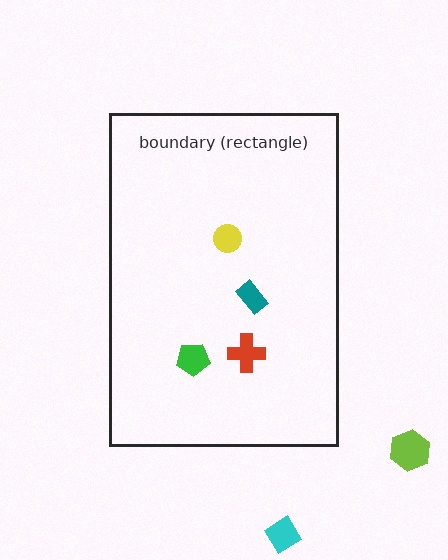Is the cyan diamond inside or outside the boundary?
Outside.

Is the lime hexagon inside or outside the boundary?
Outside.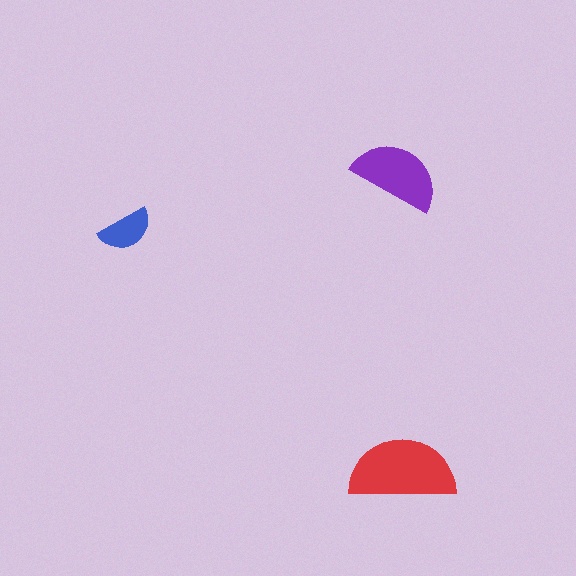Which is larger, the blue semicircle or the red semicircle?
The red one.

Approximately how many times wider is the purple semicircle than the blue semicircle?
About 1.5 times wider.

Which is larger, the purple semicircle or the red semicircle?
The red one.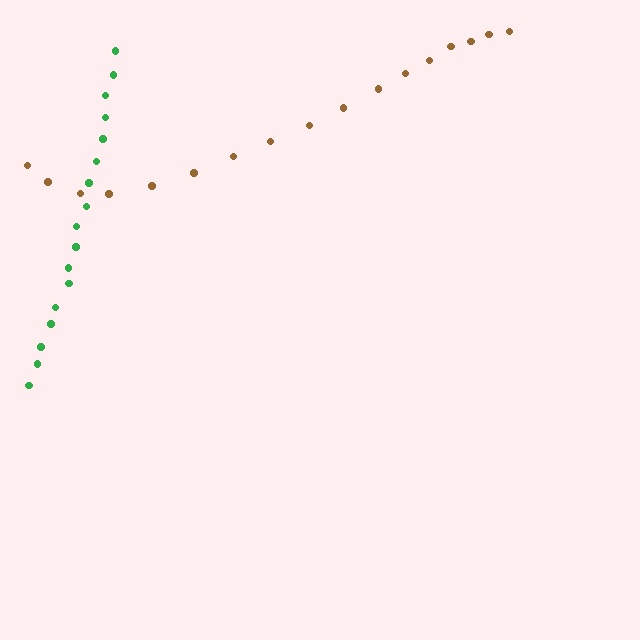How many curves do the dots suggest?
There are 2 distinct paths.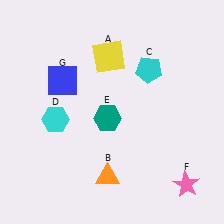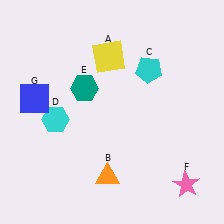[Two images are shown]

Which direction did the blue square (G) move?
The blue square (G) moved left.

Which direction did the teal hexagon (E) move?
The teal hexagon (E) moved up.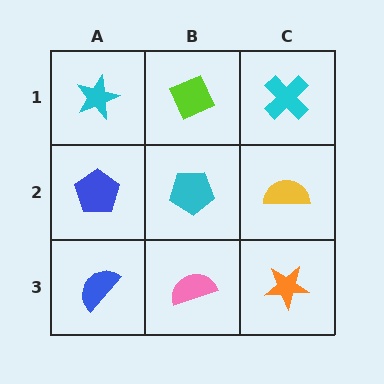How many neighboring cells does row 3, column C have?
2.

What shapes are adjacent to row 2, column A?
A cyan star (row 1, column A), a blue semicircle (row 3, column A), a cyan pentagon (row 2, column B).